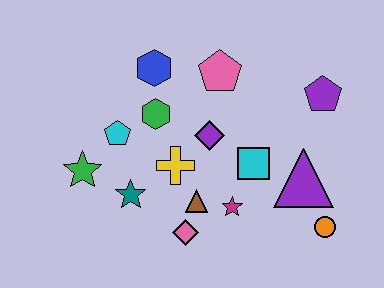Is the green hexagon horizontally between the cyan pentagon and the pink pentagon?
Yes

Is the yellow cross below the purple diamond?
Yes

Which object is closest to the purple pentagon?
The purple triangle is closest to the purple pentagon.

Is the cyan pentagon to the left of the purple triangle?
Yes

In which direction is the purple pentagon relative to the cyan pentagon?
The purple pentagon is to the right of the cyan pentagon.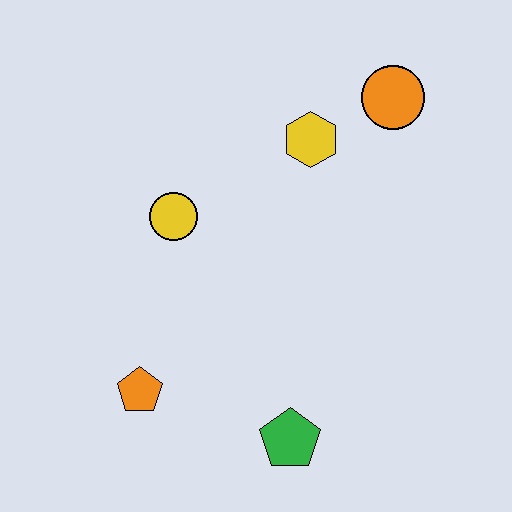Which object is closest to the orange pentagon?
The green pentagon is closest to the orange pentagon.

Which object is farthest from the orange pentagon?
The orange circle is farthest from the orange pentagon.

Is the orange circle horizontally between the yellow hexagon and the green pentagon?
No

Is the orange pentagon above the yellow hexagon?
No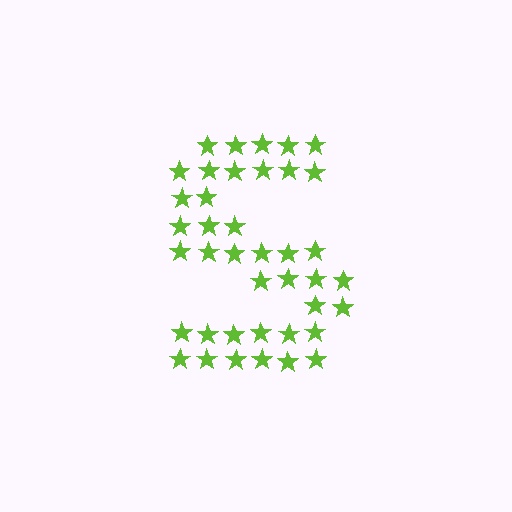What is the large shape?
The large shape is the letter S.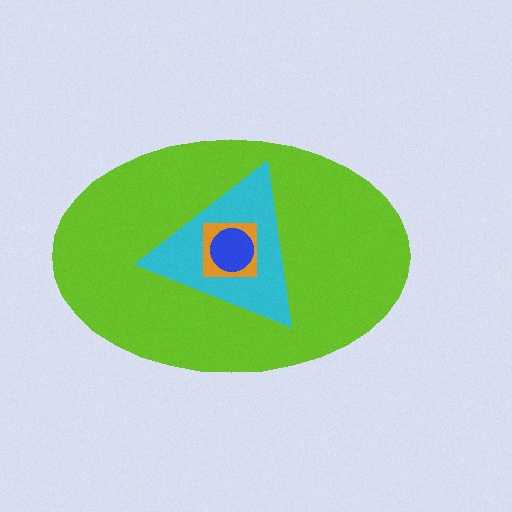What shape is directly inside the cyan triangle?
The orange square.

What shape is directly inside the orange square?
The blue circle.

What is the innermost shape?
The blue circle.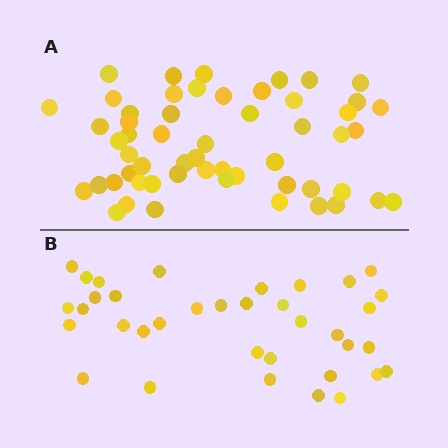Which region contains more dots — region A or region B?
Region A (the top region) has more dots.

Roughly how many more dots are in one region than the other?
Region A has approximately 20 more dots than region B.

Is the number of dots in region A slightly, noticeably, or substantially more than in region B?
Region A has substantially more. The ratio is roughly 1.5 to 1.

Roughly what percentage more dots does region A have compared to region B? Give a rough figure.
About 55% more.